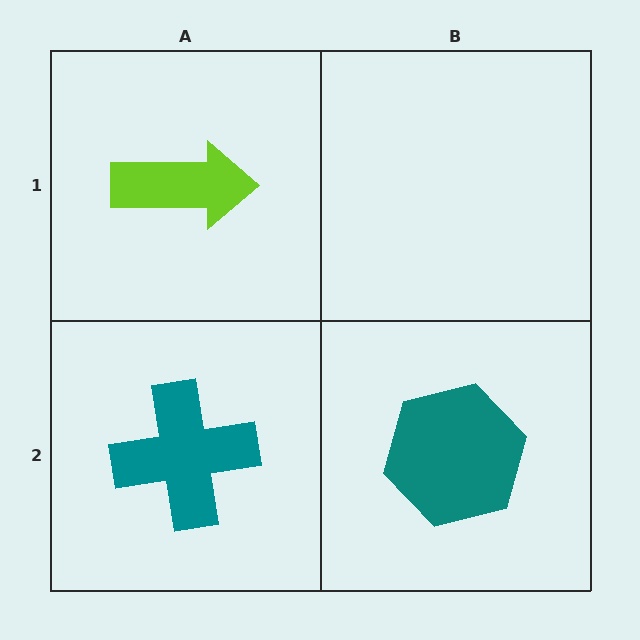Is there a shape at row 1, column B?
No, that cell is empty.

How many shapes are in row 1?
1 shape.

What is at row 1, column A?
A lime arrow.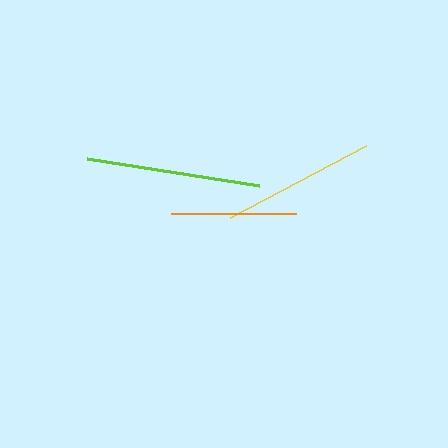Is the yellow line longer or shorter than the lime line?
The lime line is longer than the yellow line.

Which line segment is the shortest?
The orange line is the shortest at approximately 125 pixels.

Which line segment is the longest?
The lime line is the longest at approximately 174 pixels.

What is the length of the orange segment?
The orange segment is approximately 125 pixels long.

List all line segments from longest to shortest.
From longest to shortest: lime, yellow, orange.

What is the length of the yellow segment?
The yellow segment is approximately 153 pixels long.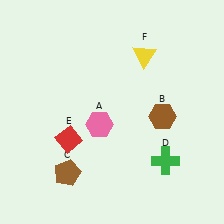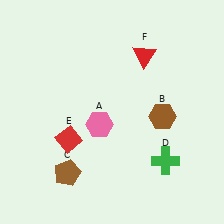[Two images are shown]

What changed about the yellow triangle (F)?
In Image 1, F is yellow. In Image 2, it changed to red.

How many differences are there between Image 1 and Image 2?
There is 1 difference between the two images.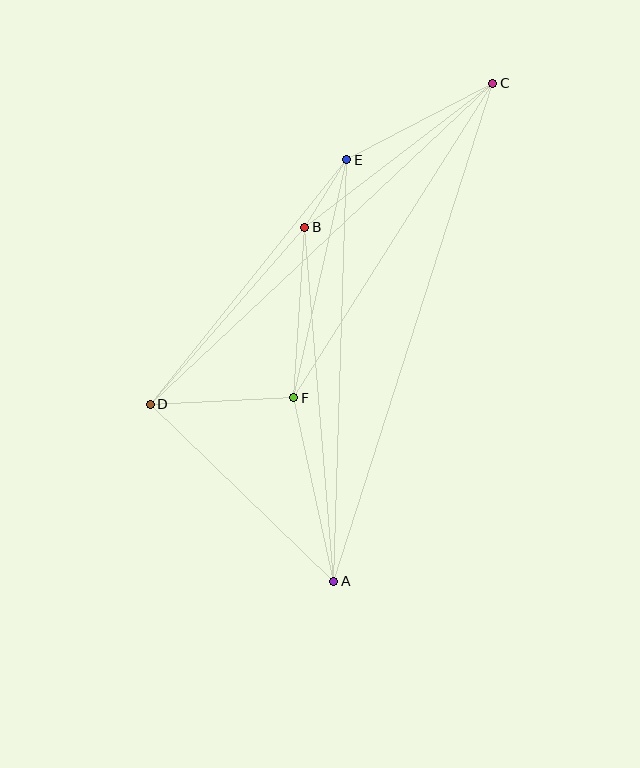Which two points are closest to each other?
Points B and E are closest to each other.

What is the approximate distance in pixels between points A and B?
The distance between A and B is approximately 355 pixels.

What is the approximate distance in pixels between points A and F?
The distance between A and F is approximately 187 pixels.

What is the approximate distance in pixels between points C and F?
The distance between C and F is approximately 372 pixels.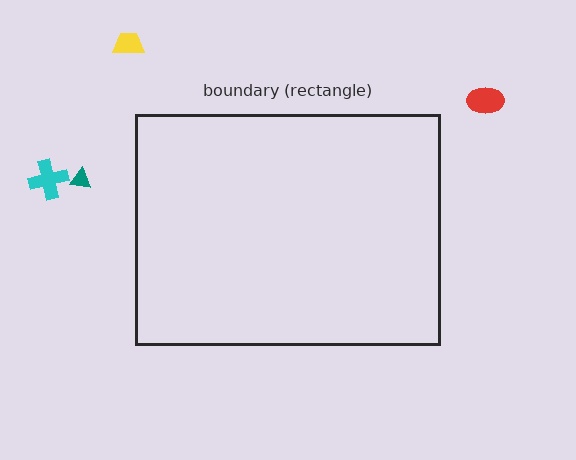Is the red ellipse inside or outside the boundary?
Outside.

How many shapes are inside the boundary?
0 inside, 4 outside.